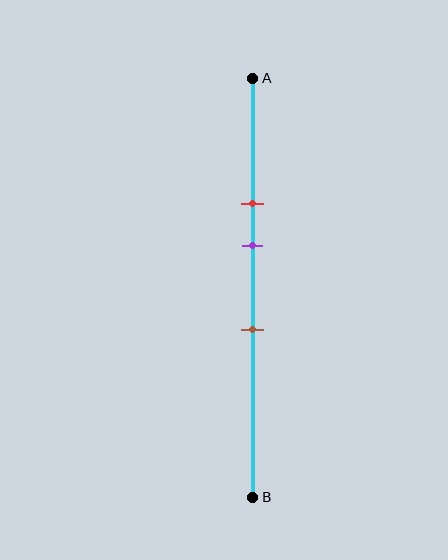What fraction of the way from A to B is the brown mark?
The brown mark is approximately 60% (0.6) of the way from A to B.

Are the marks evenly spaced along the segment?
Yes, the marks are approximately evenly spaced.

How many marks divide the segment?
There are 3 marks dividing the segment.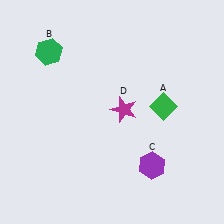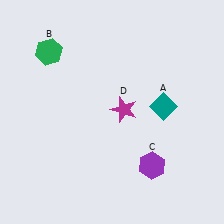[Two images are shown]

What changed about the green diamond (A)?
In Image 1, A is green. In Image 2, it changed to teal.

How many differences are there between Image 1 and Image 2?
There is 1 difference between the two images.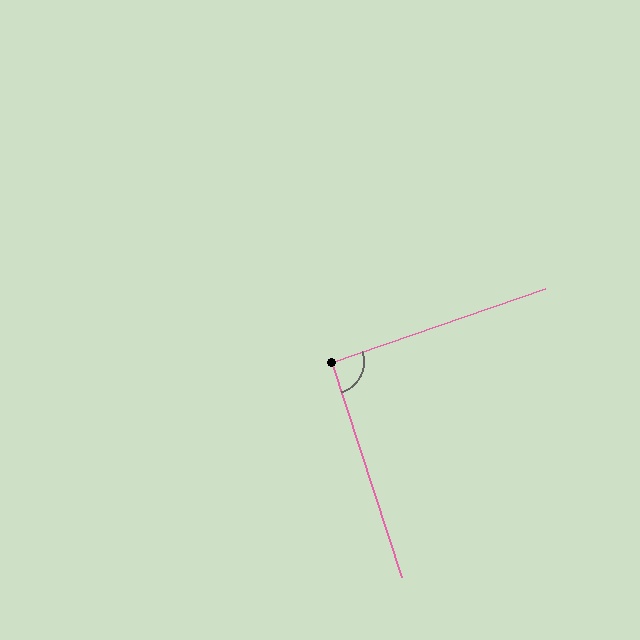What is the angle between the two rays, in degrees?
Approximately 91 degrees.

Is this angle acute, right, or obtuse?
It is approximately a right angle.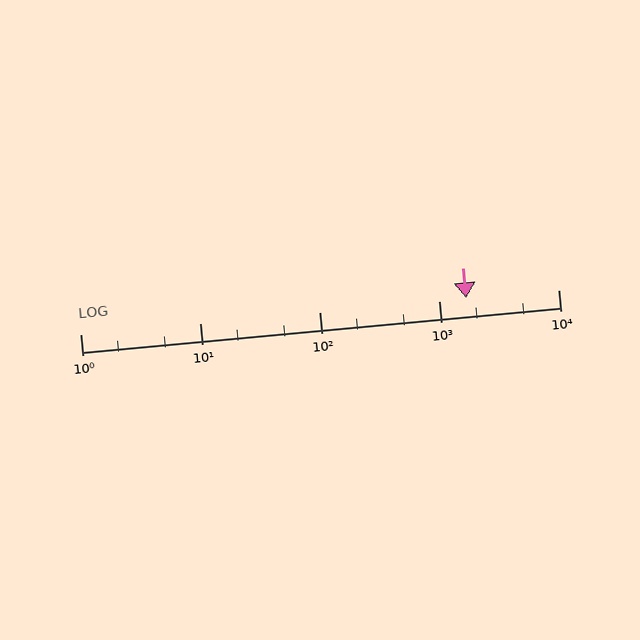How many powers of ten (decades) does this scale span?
The scale spans 4 decades, from 1 to 10000.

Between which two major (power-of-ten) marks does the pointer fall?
The pointer is between 1000 and 10000.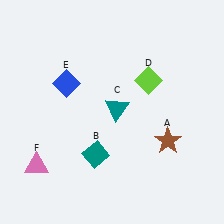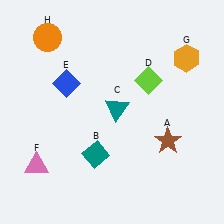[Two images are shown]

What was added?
An orange hexagon (G), an orange circle (H) were added in Image 2.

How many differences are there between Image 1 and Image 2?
There are 2 differences between the two images.